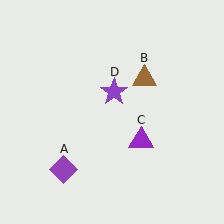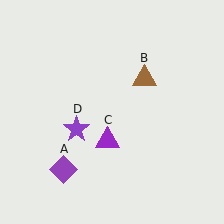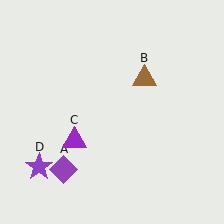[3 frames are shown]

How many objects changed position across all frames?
2 objects changed position: purple triangle (object C), purple star (object D).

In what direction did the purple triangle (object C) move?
The purple triangle (object C) moved left.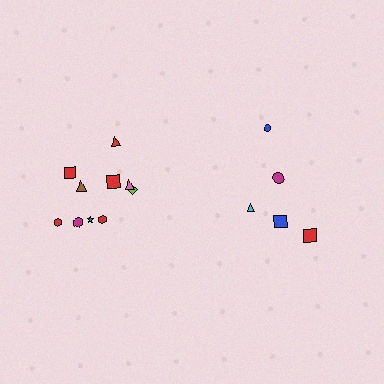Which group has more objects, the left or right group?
The left group.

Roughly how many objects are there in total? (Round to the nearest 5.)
Roughly 15 objects in total.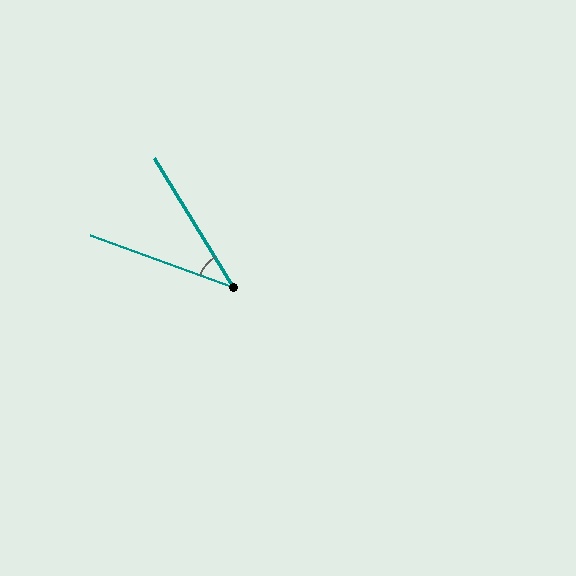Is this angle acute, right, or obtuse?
It is acute.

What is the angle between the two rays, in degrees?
Approximately 38 degrees.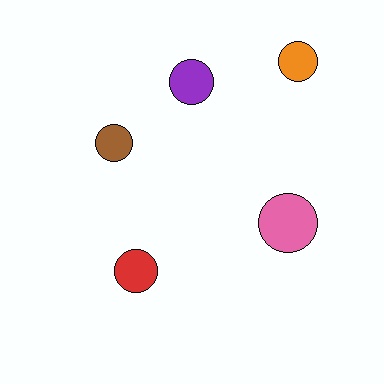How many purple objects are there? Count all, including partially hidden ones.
There is 1 purple object.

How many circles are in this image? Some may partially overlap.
There are 5 circles.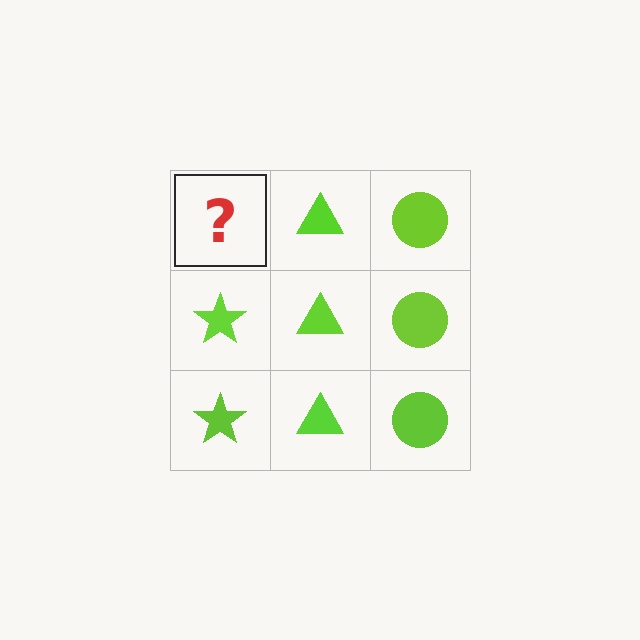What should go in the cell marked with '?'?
The missing cell should contain a lime star.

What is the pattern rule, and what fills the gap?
The rule is that each column has a consistent shape. The gap should be filled with a lime star.